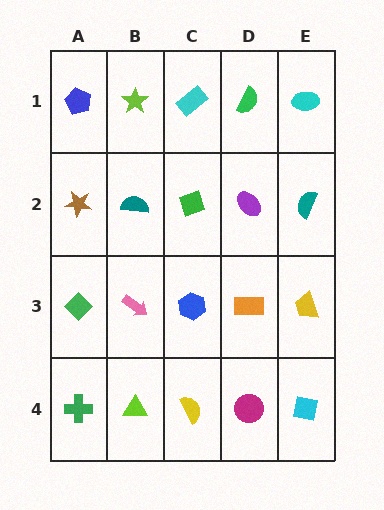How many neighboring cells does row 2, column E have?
3.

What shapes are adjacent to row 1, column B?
A teal semicircle (row 2, column B), a blue pentagon (row 1, column A), a cyan rectangle (row 1, column C).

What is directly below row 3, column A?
A green cross.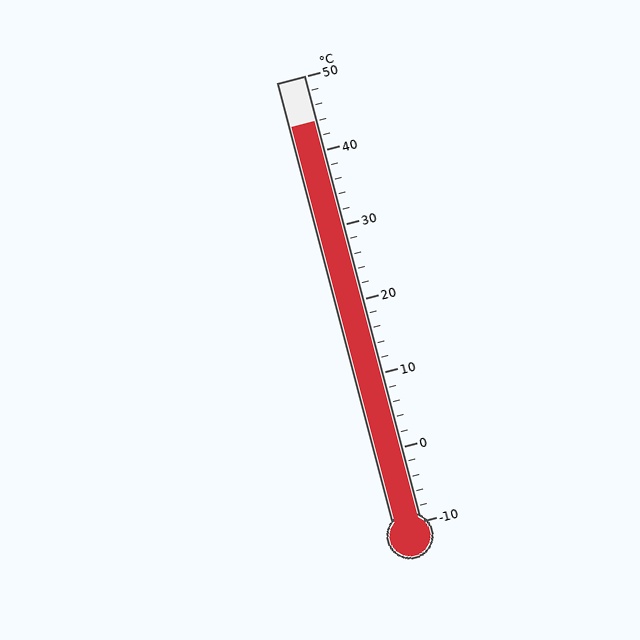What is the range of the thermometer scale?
The thermometer scale ranges from -10°C to 50°C.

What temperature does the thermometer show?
The thermometer shows approximately 44°C.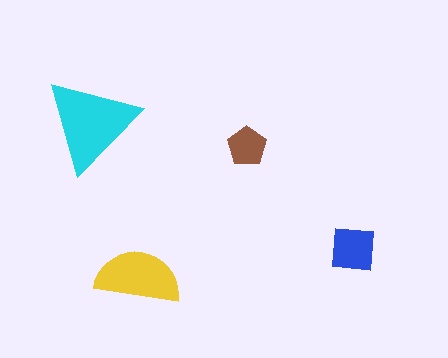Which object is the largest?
The cyan triangle.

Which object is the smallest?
The brown pentagon.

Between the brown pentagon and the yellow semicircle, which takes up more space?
The yellow semicircle.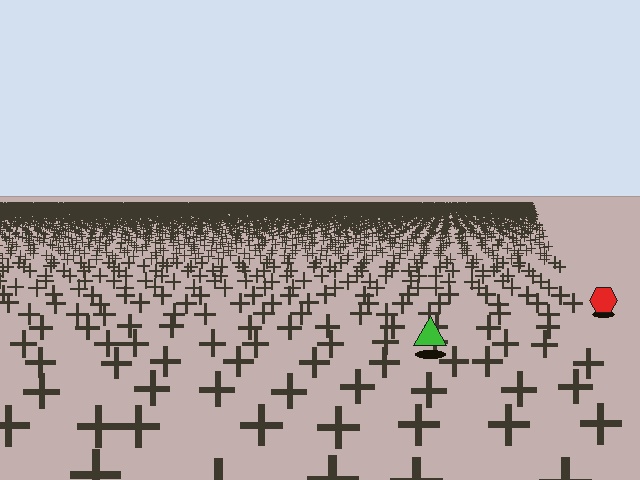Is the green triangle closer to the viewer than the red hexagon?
Yes. The green triangle is closer — you can tell from the texture gradient: the ground texture is coarser near it.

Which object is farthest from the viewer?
The red hexagon is farthest from the viewer. It appears smaller and the ground texture around it is denser.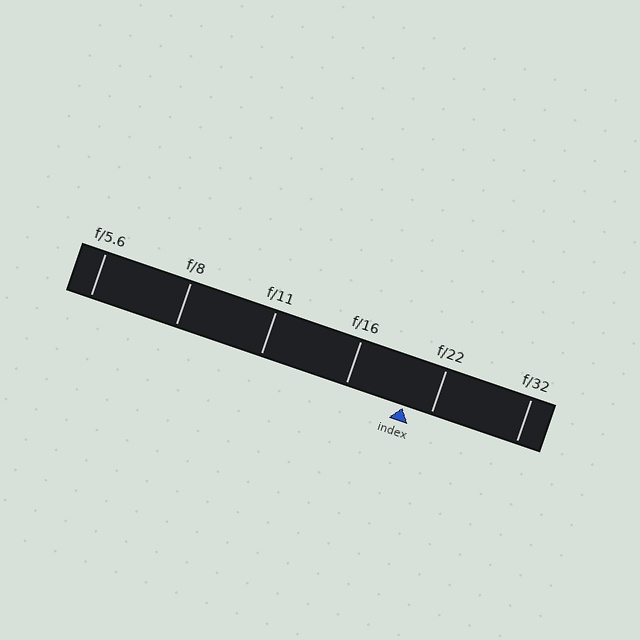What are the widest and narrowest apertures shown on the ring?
The widest aperture shown is f/5.6 and the narrowest is f/32.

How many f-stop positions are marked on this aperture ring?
There are 6 f-stop positions marked.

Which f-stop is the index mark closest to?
The index mark is closest to f/22.